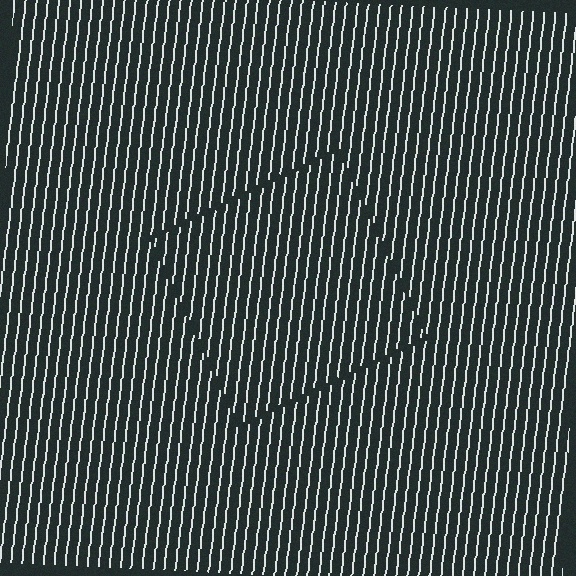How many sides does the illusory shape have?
4 sides — the line-ends trace a square.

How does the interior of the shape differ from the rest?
The interior of the shape contains the same grating, shifted by half a period — the contour is defined by the phase discontinuity where line-ends from the inner and outer gratings abut.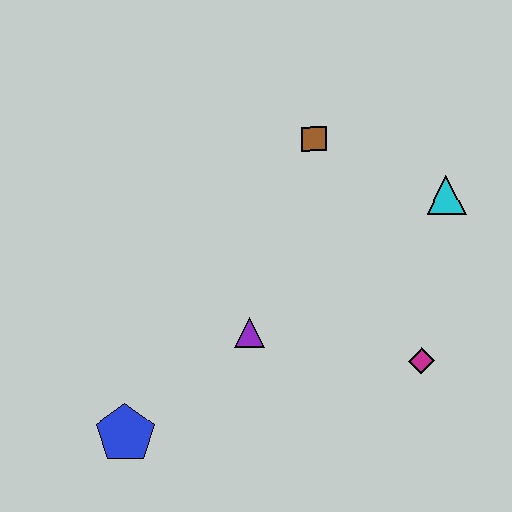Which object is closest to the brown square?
The cyan triangle is closest to the brown square.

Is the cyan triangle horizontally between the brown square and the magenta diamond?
No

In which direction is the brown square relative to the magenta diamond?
The brown square is above the magenta diamond.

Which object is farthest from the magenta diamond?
The blue pentagon is farthest from the magenta diamond.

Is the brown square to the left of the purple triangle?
No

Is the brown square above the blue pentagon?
Yes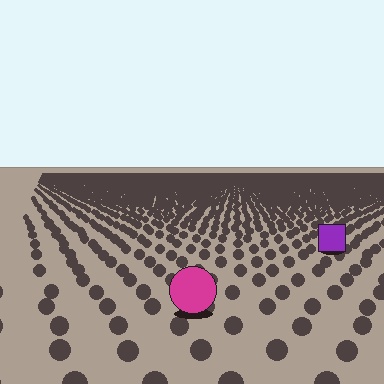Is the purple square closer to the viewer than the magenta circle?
No. The magenta circle is closer — you can tell from the texture gradient: the ground texture is coarser near it.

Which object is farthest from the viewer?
The purple square is farthest from the viewer. It appears smaller and the ground texture around it is denser.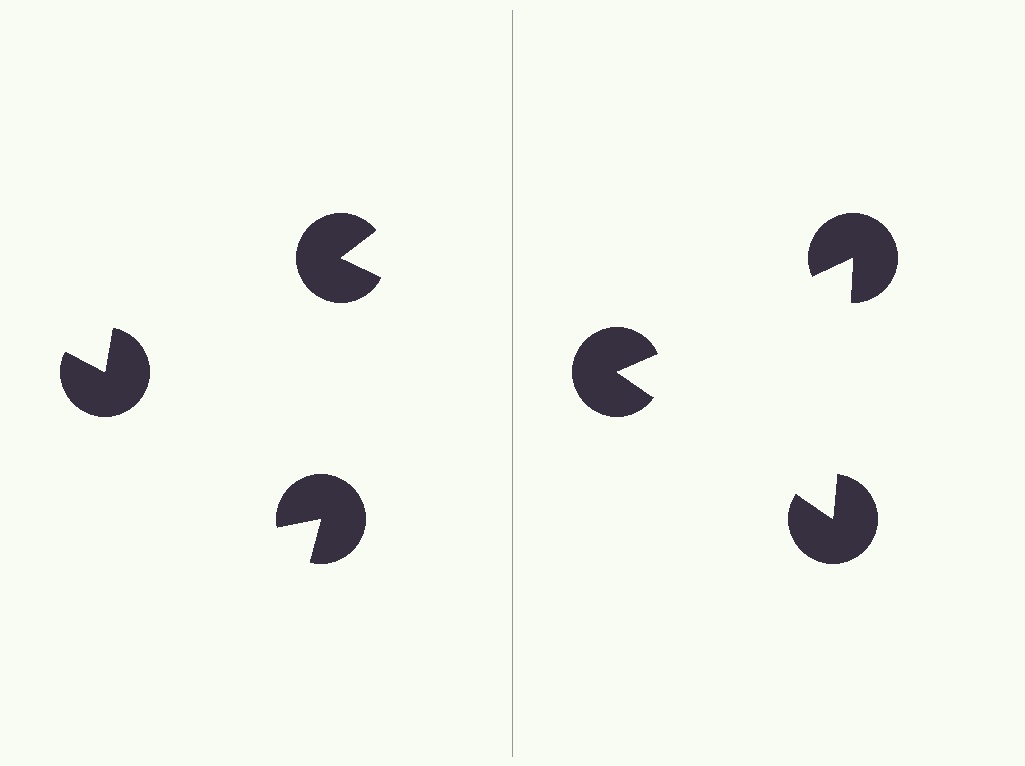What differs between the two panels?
The pac-man discs are positioned identically on both sides; only the wedge orientations differ. On the right they align to a triangle; on the left they are misaligned.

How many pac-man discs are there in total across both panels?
6 — 3 on each side.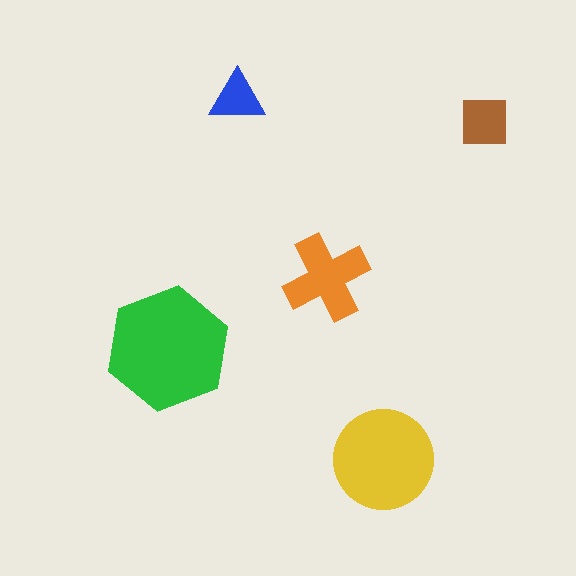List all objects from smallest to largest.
The blue triangle, the brown square, the orange cross, the yellow circle, the green hexagon.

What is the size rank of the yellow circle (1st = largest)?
2nd.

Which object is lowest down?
The yellow circle is bottommost.